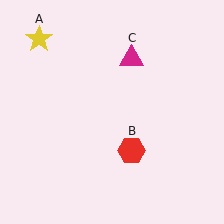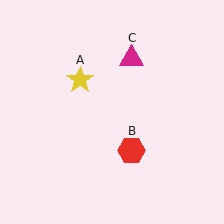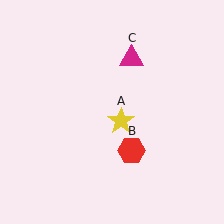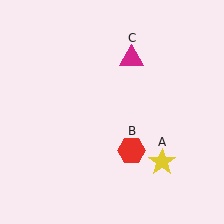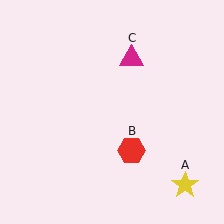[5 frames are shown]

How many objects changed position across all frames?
1 object changed position: yellow star (object A).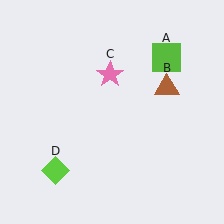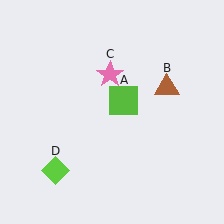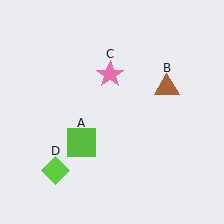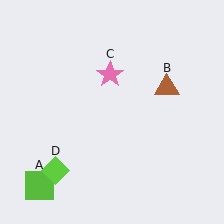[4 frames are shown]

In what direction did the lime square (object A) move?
The lime square (object A) moved down and to the left.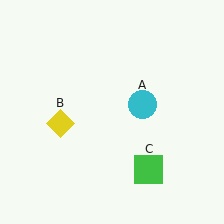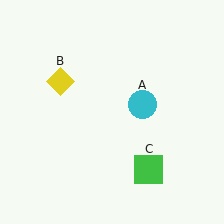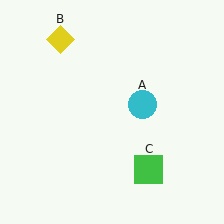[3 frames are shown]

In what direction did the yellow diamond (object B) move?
The yellow diamond (object B) moved up.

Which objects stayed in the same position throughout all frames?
Cyan circle (object A) and green square (object C) remained stationary.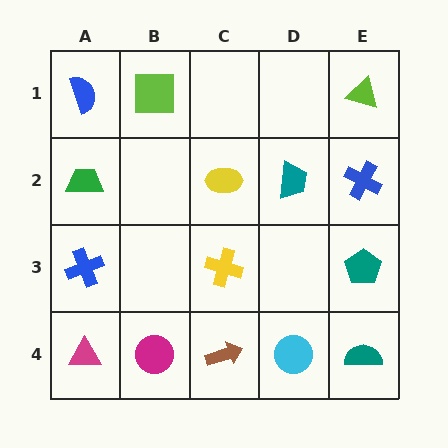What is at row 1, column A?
A blue semicircle.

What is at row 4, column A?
A magenta triangle.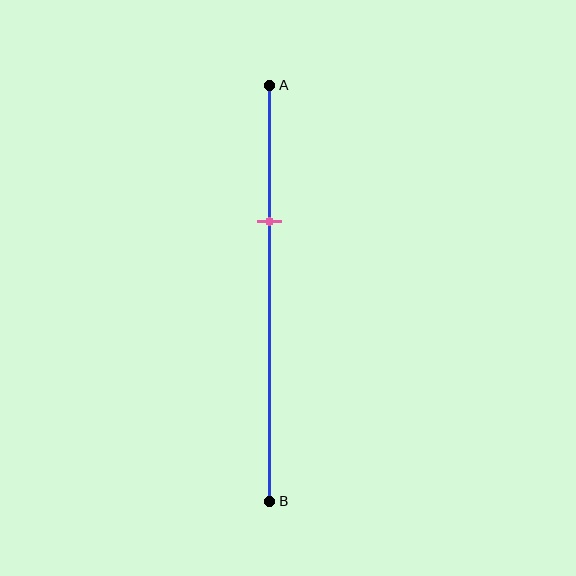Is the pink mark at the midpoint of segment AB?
No, the mark is at about 35% from A, not at the 50% midpoint.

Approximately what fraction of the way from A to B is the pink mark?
The pink mark is approximately 35% of the way from A to B.